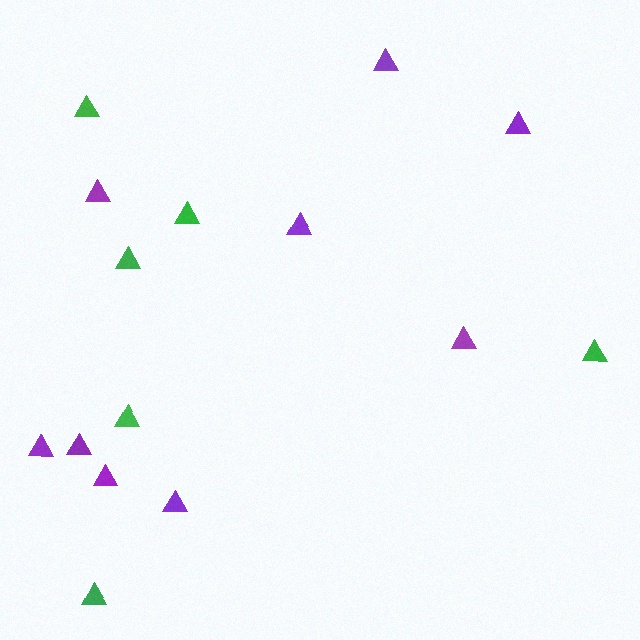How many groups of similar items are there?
There are 2 groups: one group of green triangles (6) and one group of purple triangles (9).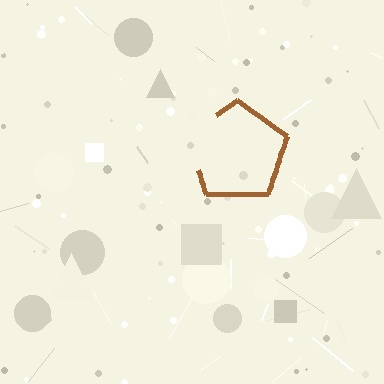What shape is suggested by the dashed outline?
The dashed outline suggests a pentagon.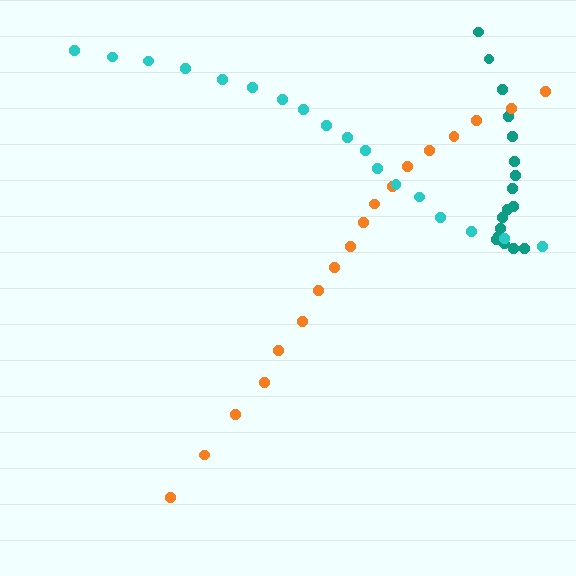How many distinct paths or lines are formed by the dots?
There are 3 distinct paths.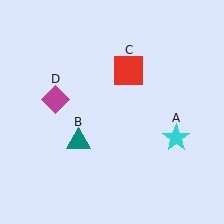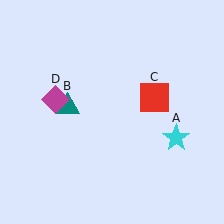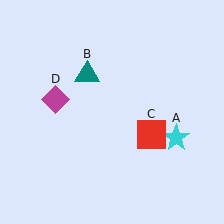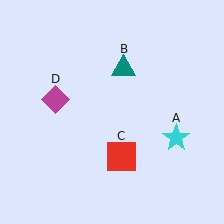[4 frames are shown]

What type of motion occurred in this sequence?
The teal triangle (object B), red square (object C) rotated clockwise around the center of the scene.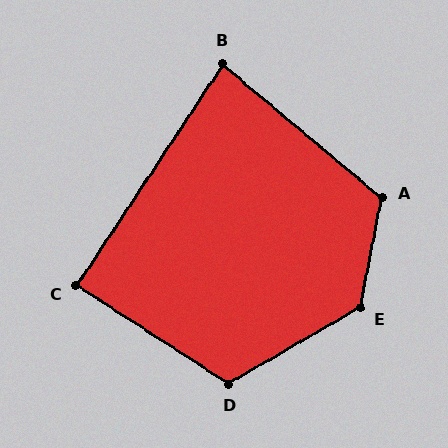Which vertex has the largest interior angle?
E, at approximately 131 degrees.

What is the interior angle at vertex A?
Approximately 119 degrees (obtuse).